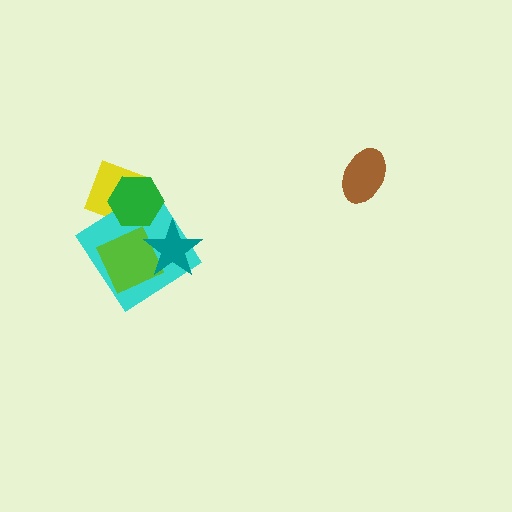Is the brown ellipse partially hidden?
No, no other shape covers it.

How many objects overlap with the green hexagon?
2 objects overlap with the green hexagon.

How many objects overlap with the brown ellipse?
0 objects overlap with the brown ellipse.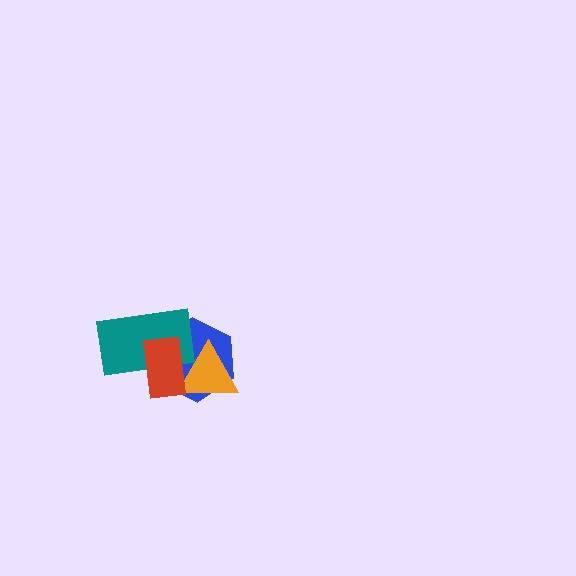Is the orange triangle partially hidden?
Yes, it is partially covered by another shape.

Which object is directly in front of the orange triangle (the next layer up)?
The teal rectangle is directly in front of the orange triangle.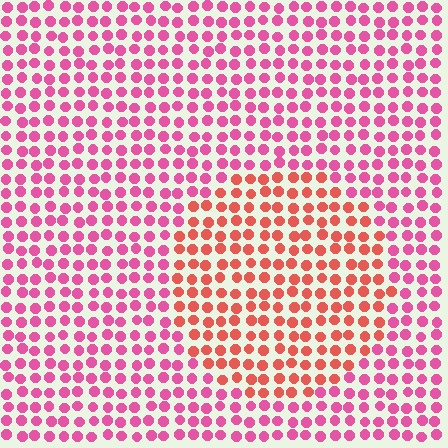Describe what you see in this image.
The image is filled with small pink elements in a uniform arrangement. A circle-shaped region is visible where the elements are tinted to a slightly different hue, forming a subtle color boundary.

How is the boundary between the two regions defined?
The boundary is defined purely by a slight shift in hue (about 36 degrees). Spacing, size, and orientation are identical on both sides.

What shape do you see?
I see a circle.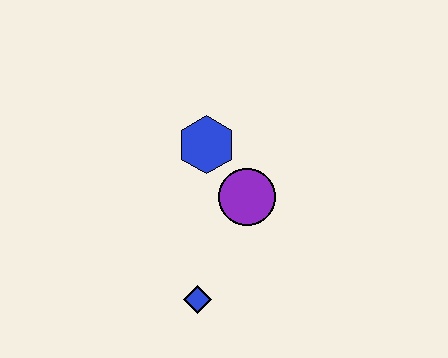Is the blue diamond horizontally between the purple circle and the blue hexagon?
No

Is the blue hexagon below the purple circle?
No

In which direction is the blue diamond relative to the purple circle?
The blue diamond is below the purple circle.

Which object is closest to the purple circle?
The blue hexagon is closest to the purple circle.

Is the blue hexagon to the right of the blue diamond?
Yes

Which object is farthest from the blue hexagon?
The blue diamond is farthest from the blue hexagon.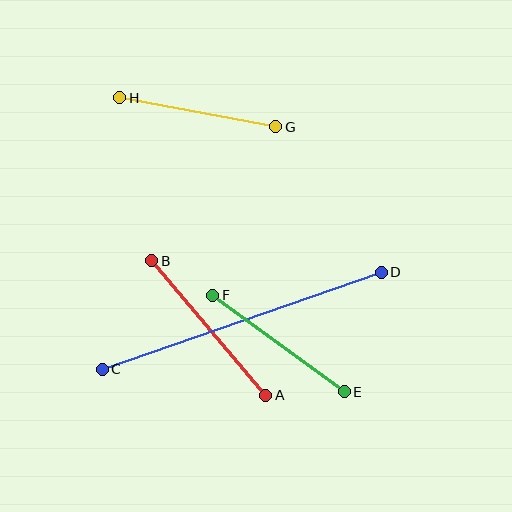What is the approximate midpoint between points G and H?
The midpoint is at approximately (198, 112) pixels.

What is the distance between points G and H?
The distance is approximately 159 pixels.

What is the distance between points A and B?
The distance is approximately 176 pixels.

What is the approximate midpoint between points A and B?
The midpoint is at approximately (209, 328) pixels.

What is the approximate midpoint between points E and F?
The midpoint is at approximately (279, 344) pixels.